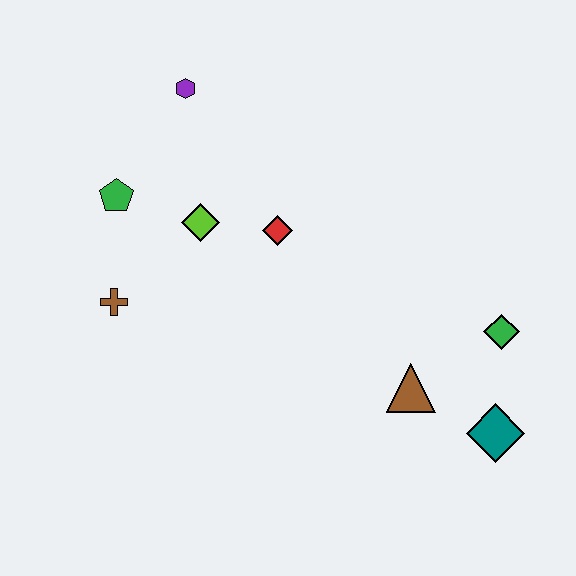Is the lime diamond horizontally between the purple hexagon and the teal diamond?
Yes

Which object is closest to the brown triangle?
The teal diamond is closest to the brown triangle.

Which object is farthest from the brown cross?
The teal diamond is farthest from the brown cross.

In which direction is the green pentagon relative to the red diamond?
The green pentagon is to the left of the red diamond.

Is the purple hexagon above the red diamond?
Yes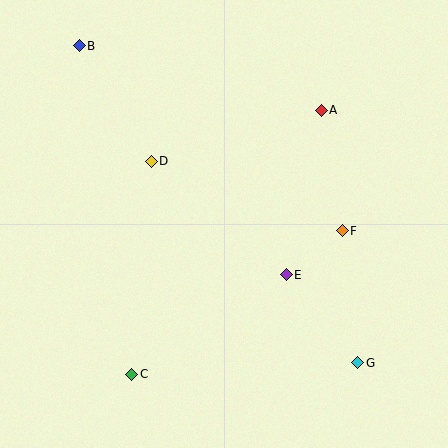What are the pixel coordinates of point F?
Point F is at (342, 231).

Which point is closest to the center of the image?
Point E at (286, 275) is closest to the center.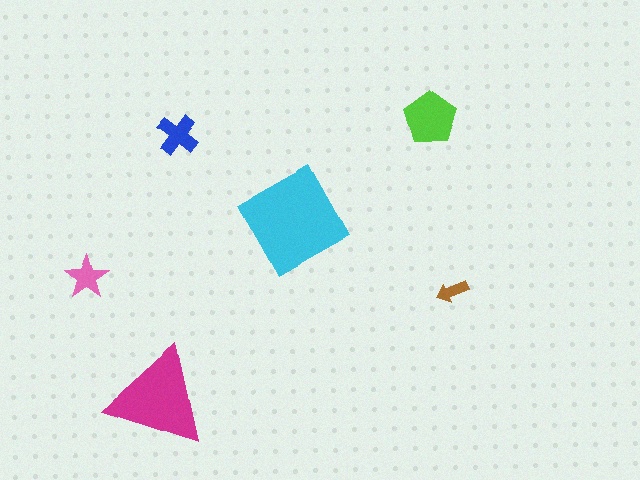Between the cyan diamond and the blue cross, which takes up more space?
The cyan diamond.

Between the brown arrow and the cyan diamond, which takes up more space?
The cyan diamond.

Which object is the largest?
The cyan diamond.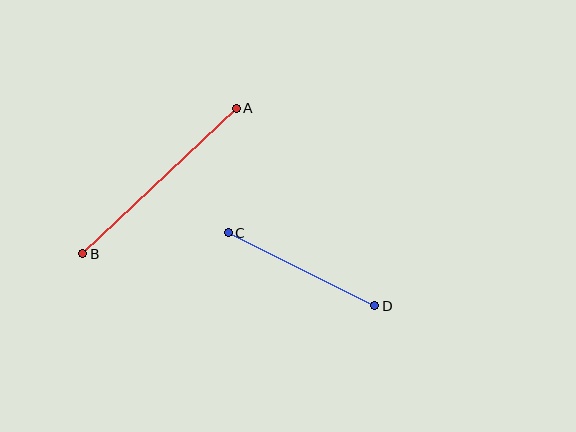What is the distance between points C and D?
The distance is approximately 164 pixels.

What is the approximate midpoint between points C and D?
The midpoint is at approximately (302, 269) pixels.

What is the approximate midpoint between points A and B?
The midpoint is at approximately (160, 181) pixels.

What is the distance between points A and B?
The distance is approximately 211 pixels.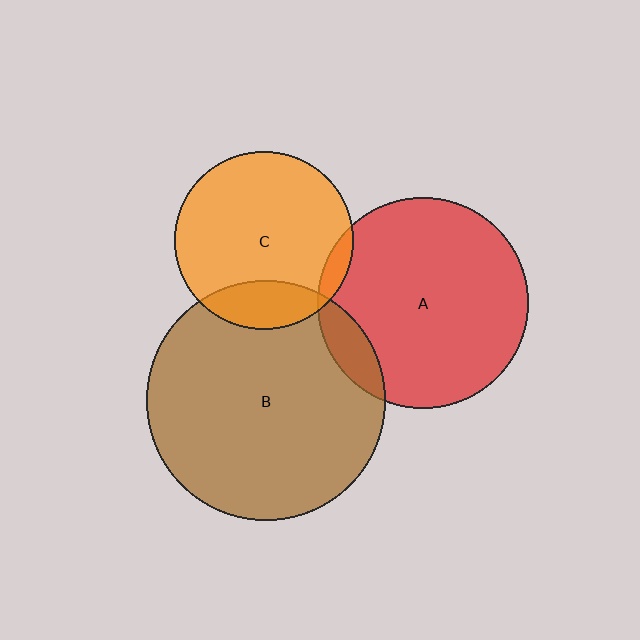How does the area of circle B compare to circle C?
Approximately 1.8 times.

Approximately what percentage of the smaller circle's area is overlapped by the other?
Approximately 20%.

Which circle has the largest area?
Circle B (brown).